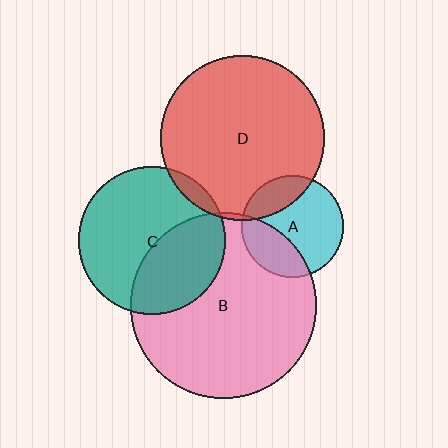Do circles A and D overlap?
Yes.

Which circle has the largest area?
Circle B (pink).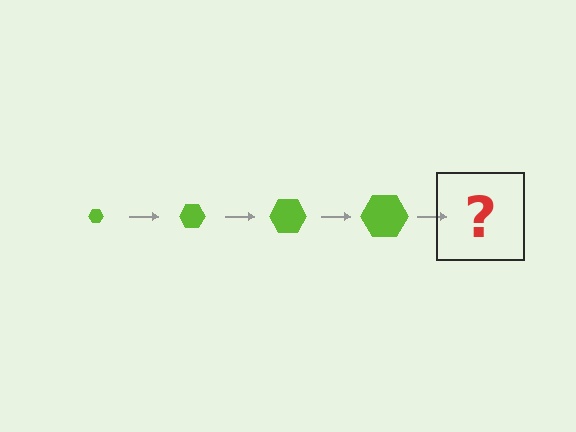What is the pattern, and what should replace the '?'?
The pattern is that the hexagon gets progressively larger each step. The '?' should be a lime hexagon, larger than the previous one.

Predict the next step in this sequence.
The next step is a lime hexagon, larger than the previous one.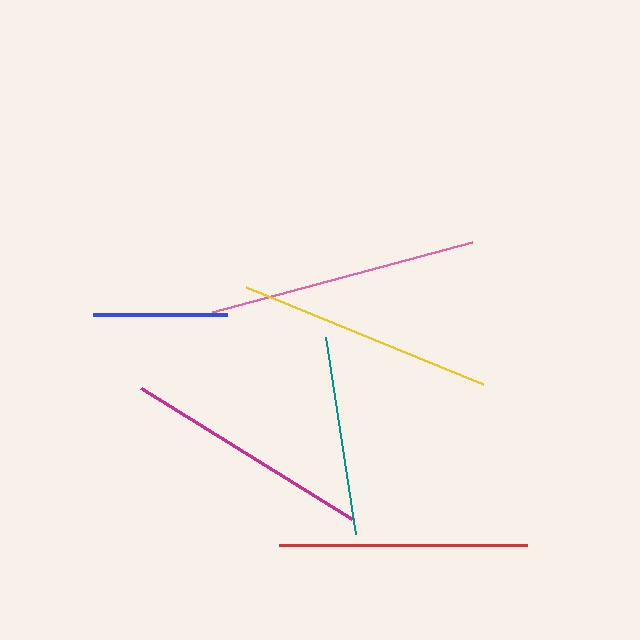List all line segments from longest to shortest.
From longest to shortest: pink, yellow, magenta, red, teal, blue.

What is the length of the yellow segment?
The yellow segment is approximately 256 pixels long.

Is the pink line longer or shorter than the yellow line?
The pink line is longer than the yellow line.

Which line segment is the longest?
The pink line is the longest at approximately 269 pixels.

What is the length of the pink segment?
The pink segment is approximately 269 pixels long.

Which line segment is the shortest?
The blue line is the shortest at approximately 134 pixels.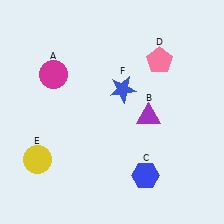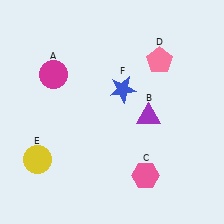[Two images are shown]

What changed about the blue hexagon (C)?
In Image 1, C is blue. In Image 2, it changed to pink.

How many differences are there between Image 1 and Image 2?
There is 1 difference between the two images.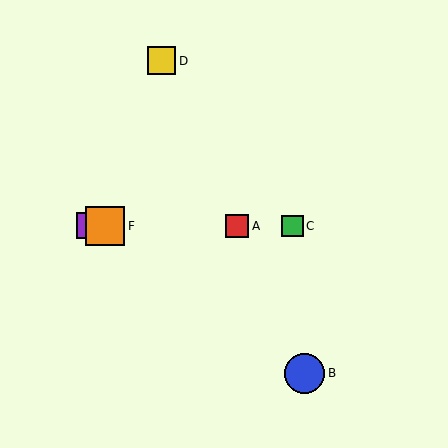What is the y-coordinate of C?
Object C is at y≈226.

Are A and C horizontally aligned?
Yes, both are at y≈226.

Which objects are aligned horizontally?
Objects A, C, E, F are aligned horizontally.